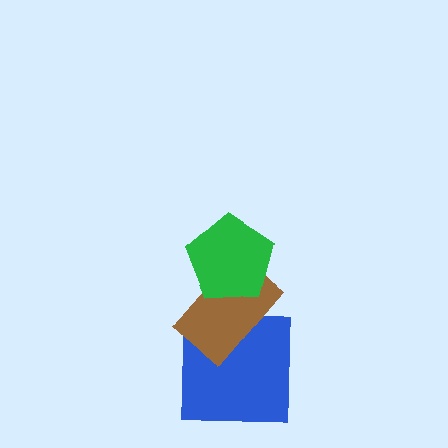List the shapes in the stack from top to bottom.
From top to bottom: the green pentagon, the brown rectangle, the blue square.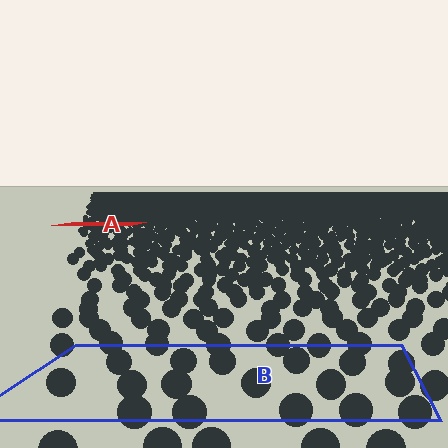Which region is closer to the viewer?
Region B is closer. The texture elements there are larger and more spread out.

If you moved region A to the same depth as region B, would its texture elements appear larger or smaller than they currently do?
They would appear larger. At a closer depth, the same texture elements are projected at a bigger on-screen size.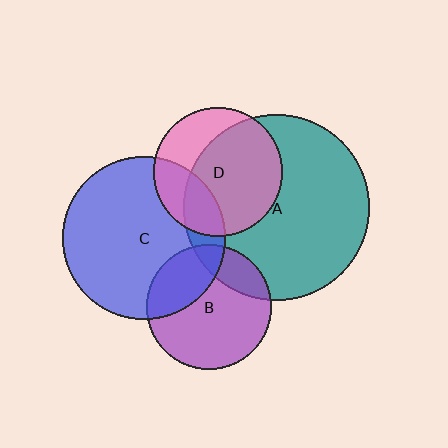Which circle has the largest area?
Circle A (teal).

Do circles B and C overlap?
Yes.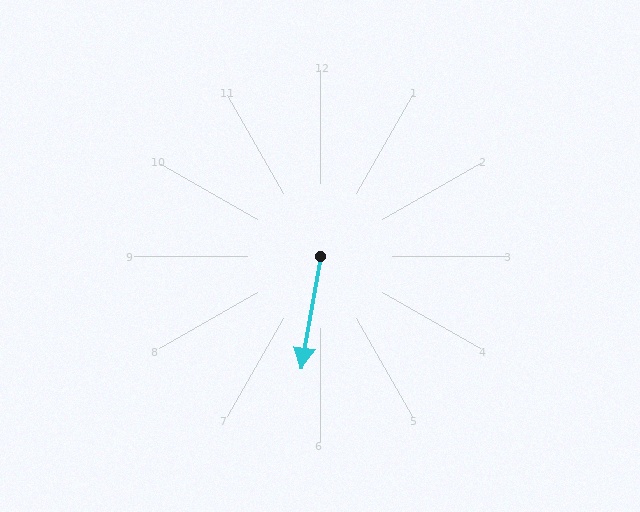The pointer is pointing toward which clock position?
Roughly 6 o'clock.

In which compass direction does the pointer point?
South.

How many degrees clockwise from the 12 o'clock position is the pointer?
Approximately 190 degrees.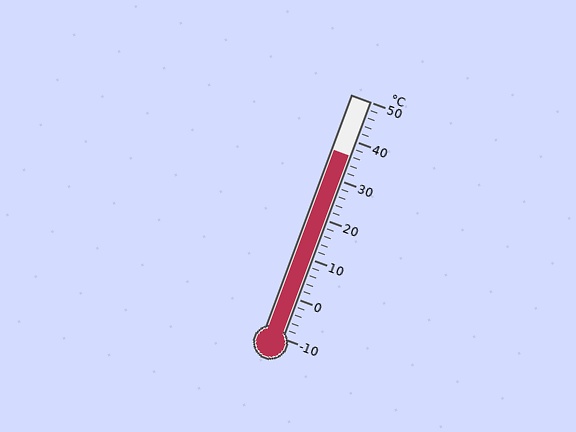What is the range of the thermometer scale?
The thermometer scale ranges from -10°C to 50°C.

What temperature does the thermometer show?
The thermometer shows approximately 36°C.